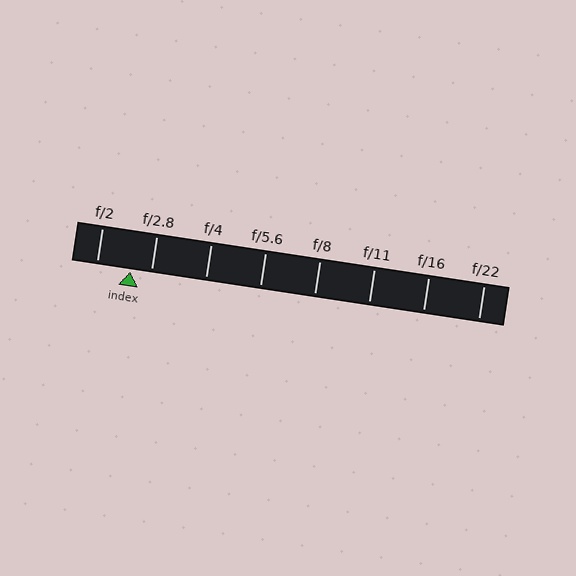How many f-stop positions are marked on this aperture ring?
There are 8 f-stop positions marked.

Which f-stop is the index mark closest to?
The index mark is closest to f/2.8.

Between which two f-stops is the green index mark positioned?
The index mark is between f/2 and f/2.8.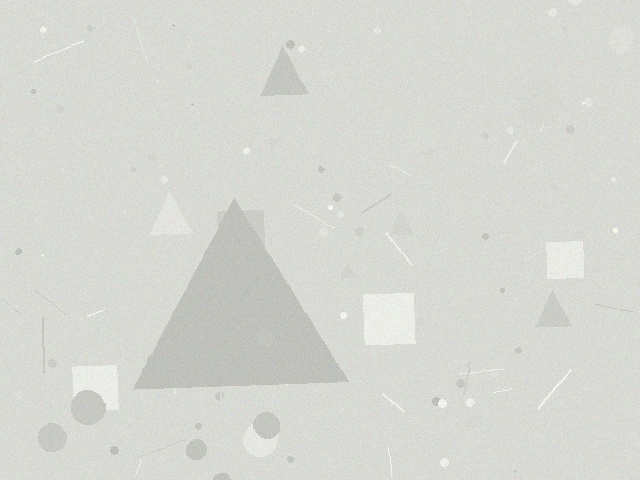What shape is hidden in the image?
A triangle is hidden in the image.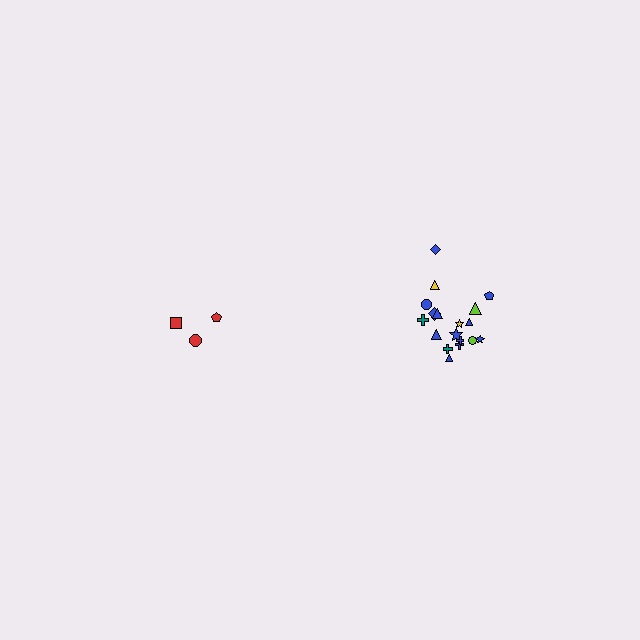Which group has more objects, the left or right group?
The right group.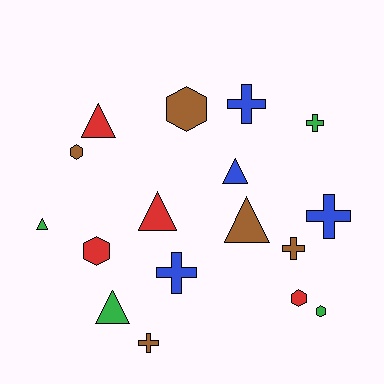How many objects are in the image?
There are 17 objects.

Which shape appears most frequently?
Cross, with 6 objects.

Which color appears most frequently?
Brown, with 5 objects.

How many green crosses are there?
There is 1 green cross.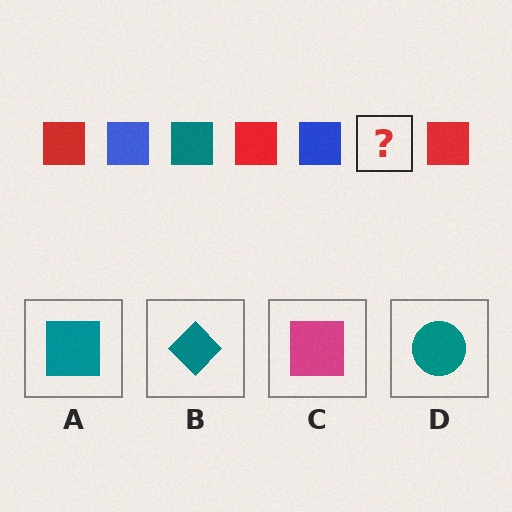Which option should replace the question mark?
Option A.